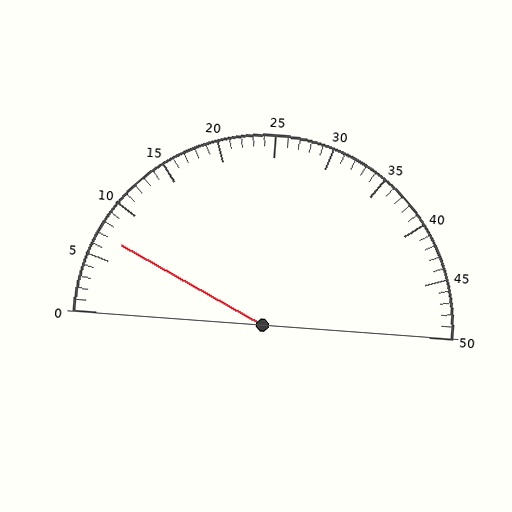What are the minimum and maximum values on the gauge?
The gauge ranges from 0 to 50.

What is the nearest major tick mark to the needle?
The nearest major tick mark is 5.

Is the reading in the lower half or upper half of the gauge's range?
The reading is in the lower half of the range (0 to 50).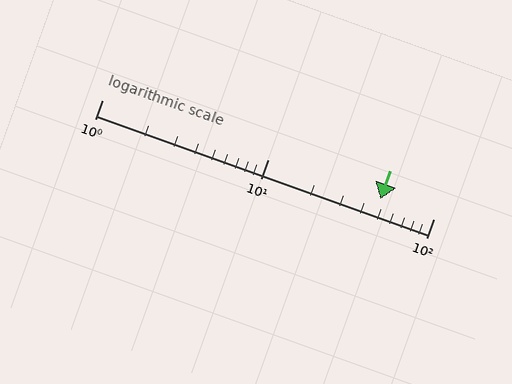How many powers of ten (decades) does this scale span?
The scale spans 2 decades, from 1 to 100.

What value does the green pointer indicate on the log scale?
The pointer indicates approximately 48.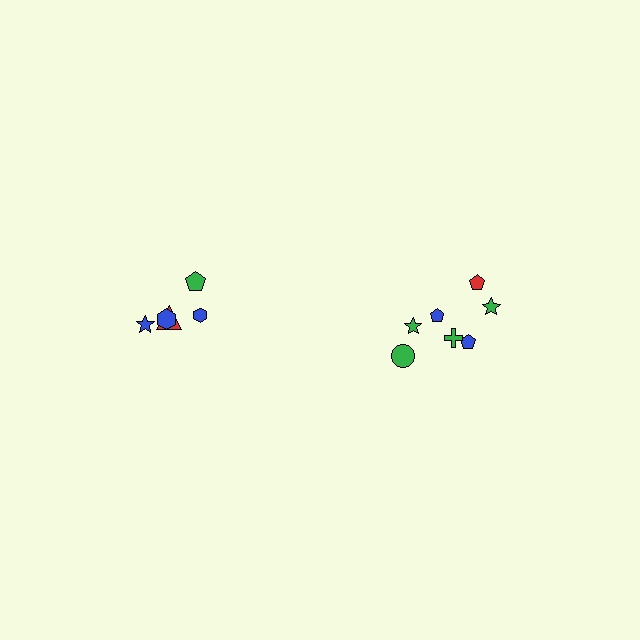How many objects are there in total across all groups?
There are 12 objects.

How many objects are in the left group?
There are 5 objects.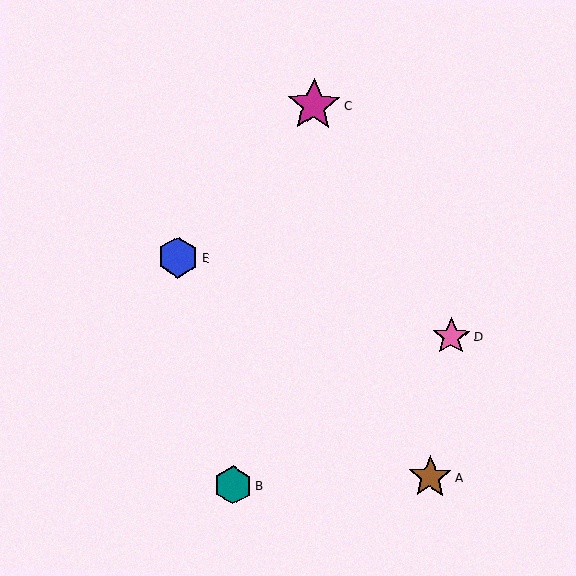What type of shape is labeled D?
Shape D is a pink star.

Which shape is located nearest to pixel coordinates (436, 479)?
The brown star (labeled A) at (430, 477) is nearest to that location.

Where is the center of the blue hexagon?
The center of the blue hexagon is at (178, 257).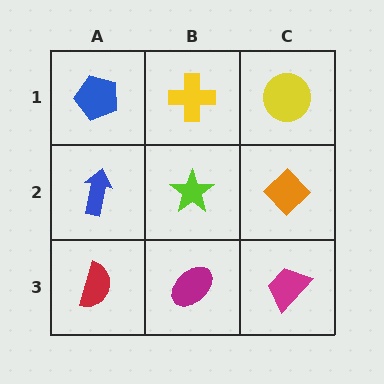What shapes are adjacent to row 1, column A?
A blue arrow (row 2, column A), a yellow cross (row 1, column B).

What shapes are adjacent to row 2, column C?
A yellow circle (row 1, column C), a magenta trapezoid (row 3, column C), a lime star (row 2, column B).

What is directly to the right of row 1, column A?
A yellow cross.